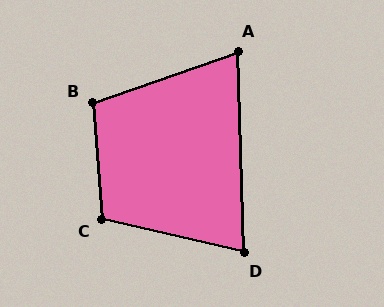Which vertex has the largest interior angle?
C, at approximately 107 degrees.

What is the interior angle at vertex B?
Approximately 105 degrees (obtuse).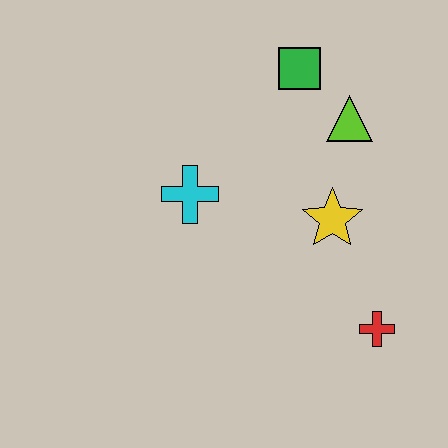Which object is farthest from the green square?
The red cross is farthest from the green square.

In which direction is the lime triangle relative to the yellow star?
The lime triangle is above the yellow star.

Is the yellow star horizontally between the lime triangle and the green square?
Yes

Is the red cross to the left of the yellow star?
No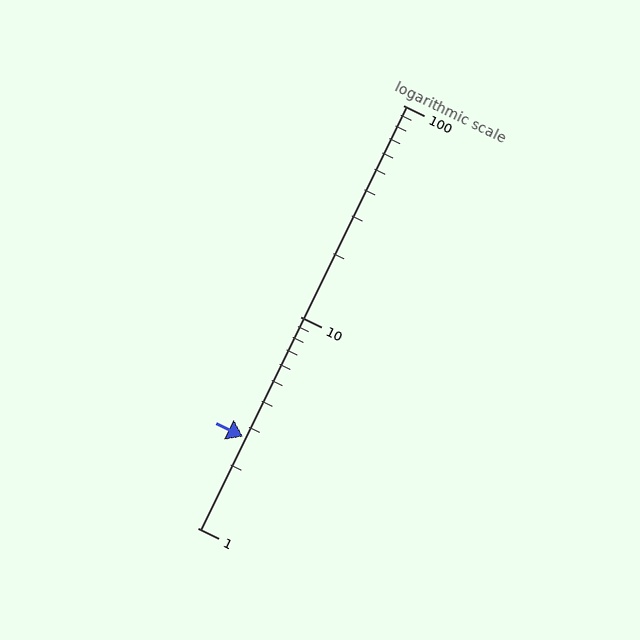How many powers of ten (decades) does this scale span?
The scale spans 2 decades, from 1 to 100.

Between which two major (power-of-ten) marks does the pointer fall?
The pointer is between 1 and 10.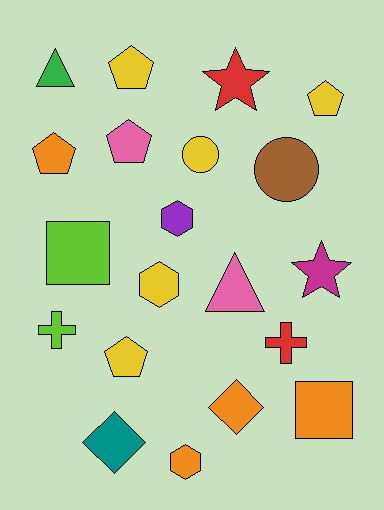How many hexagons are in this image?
There are 3 hexagons.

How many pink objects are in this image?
There are 2 pink objects.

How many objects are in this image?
There are 20 objects.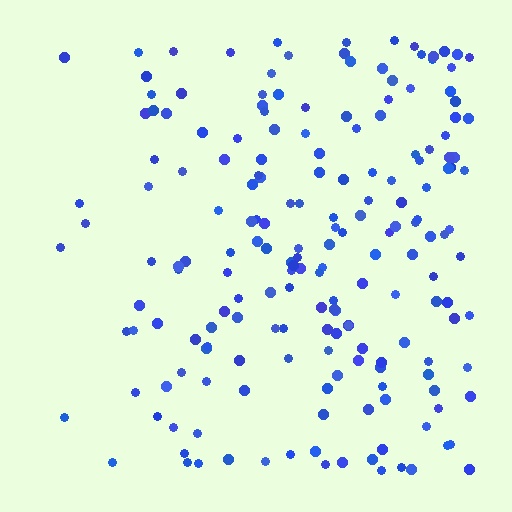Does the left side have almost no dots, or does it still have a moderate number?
Still a moderate number, just noticeably fewer than the right.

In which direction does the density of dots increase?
From left to right, with the right side densest.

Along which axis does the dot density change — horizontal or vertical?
Horizontal.